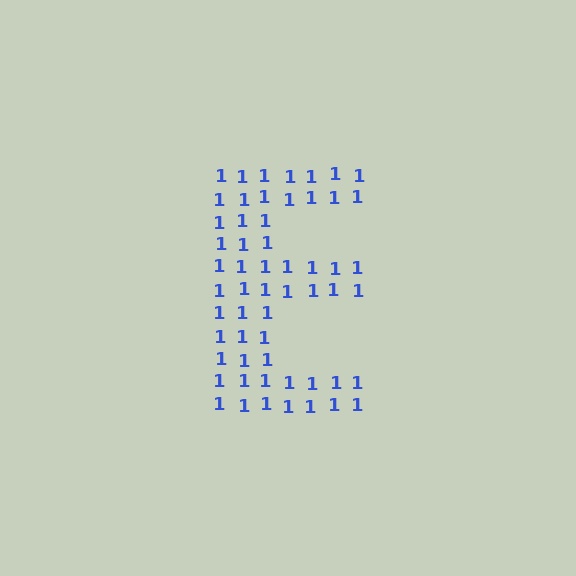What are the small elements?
The small elements are digit 1's.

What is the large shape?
The large shape is the letter E.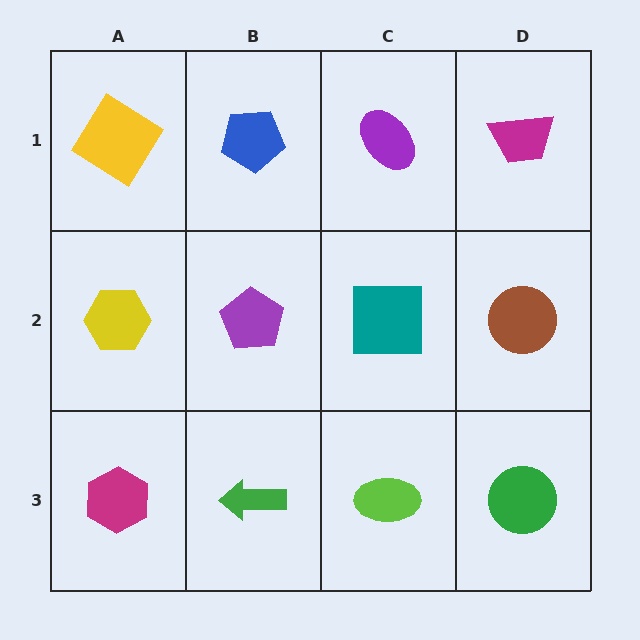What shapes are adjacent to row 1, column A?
A yellow hexagon (row 2, column A), a blue pentagon (row 1, column B).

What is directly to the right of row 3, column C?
A green circle.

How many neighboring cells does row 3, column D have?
2.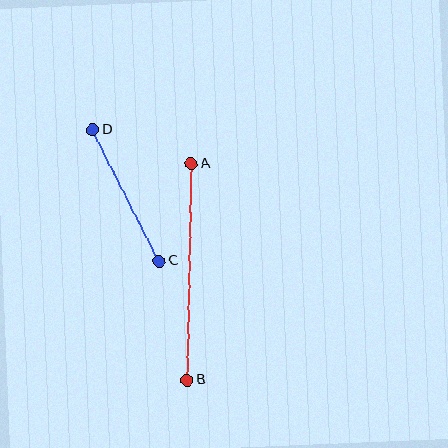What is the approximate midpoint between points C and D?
The midpoint is at approximately (126, 195) pixels.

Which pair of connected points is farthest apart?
Points A and B are farthest apart.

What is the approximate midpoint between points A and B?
The midpoint is at approximately (189, 272) pixels.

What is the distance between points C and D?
The distance is approximately 147 pixels.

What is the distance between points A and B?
The distance is approximately 217 pixels.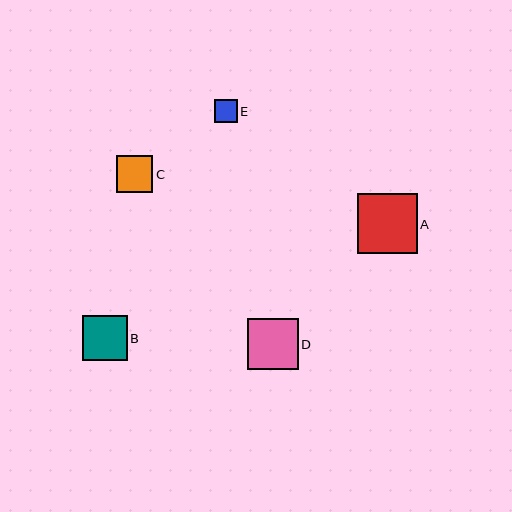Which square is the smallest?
Square E is the smallest with a size of approximately 23 pixels.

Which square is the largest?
Square A is the largest with a size of approximately 59 pixels.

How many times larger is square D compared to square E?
Square D is approximately 2.2 times the size of square E.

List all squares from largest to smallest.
From largest to smallest: A, D, B, C, E.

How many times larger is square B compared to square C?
Square B is approximately 1.2 times the size of square C.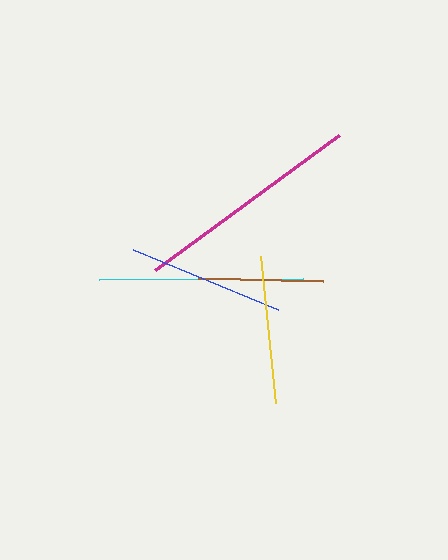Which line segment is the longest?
The magenta line is the longest at approximately 228 pixels.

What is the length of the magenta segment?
The magenta segment is approximately 228 pixels long.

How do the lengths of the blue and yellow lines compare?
The blue and yellow lines are approximately the same length.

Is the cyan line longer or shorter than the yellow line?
The cyan line is longer than the yellow line.